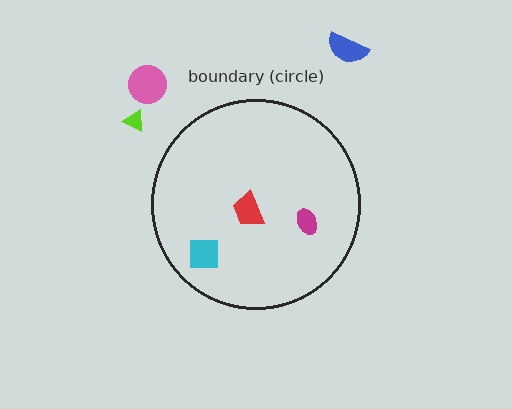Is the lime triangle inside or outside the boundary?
Outside.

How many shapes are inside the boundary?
3 inside, 3 outside.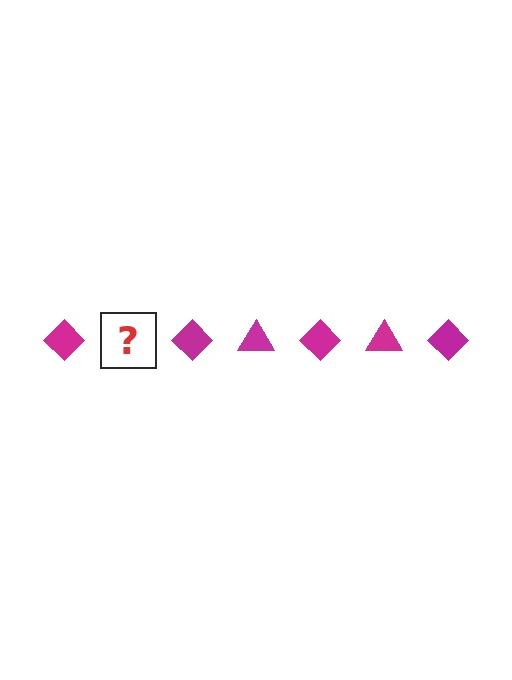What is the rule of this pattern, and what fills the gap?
The rule is that the pattern cycles through diamond, triangle shapes in magenta. The gap should be filled with a magenta triangle.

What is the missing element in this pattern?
The missing element is a magenta triangle.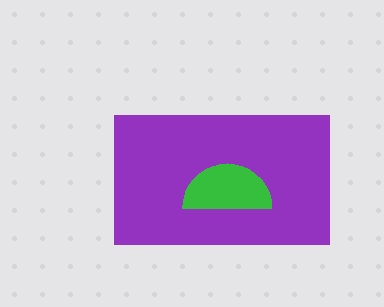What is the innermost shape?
The green semicircle.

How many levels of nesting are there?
2.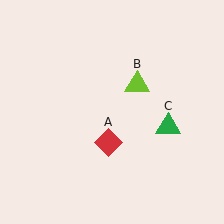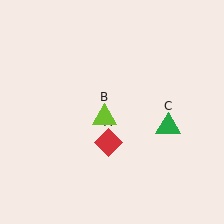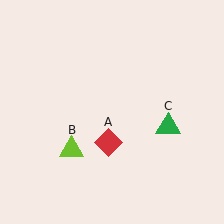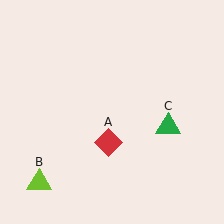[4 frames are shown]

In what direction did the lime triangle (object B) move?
The lime triangle (object B) moved down and to the left.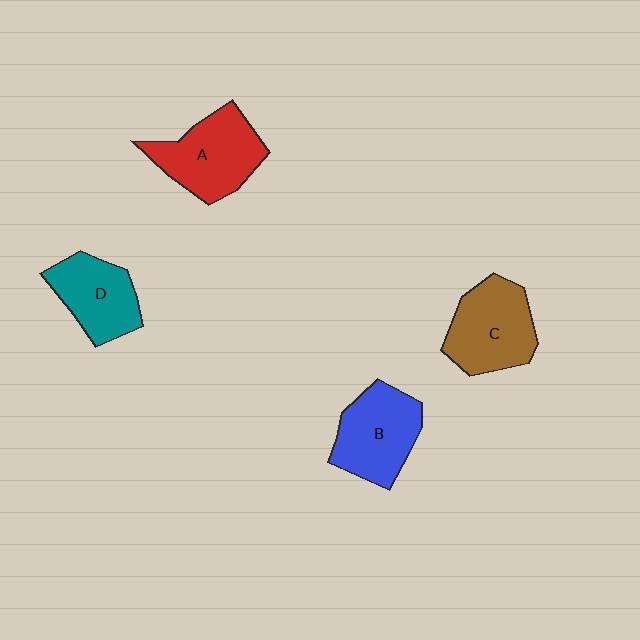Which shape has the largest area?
Shape A (red).